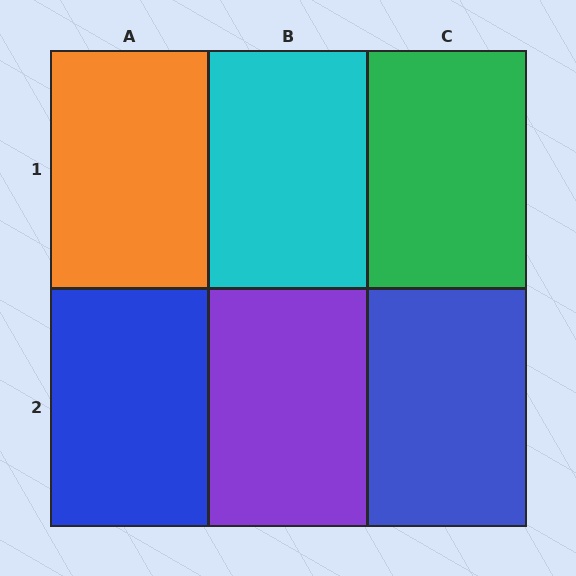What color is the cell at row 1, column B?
Cyan.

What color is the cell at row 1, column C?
Green.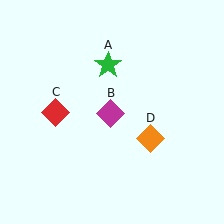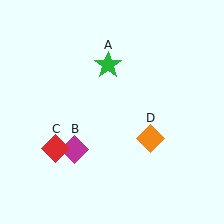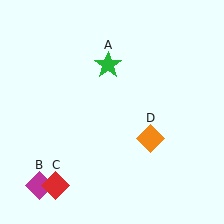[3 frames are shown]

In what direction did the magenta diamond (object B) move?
The magenta diamond (object B) moved down and to the left.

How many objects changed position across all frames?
2 objects changed position: magenta diamond (object B), red diamond (object C).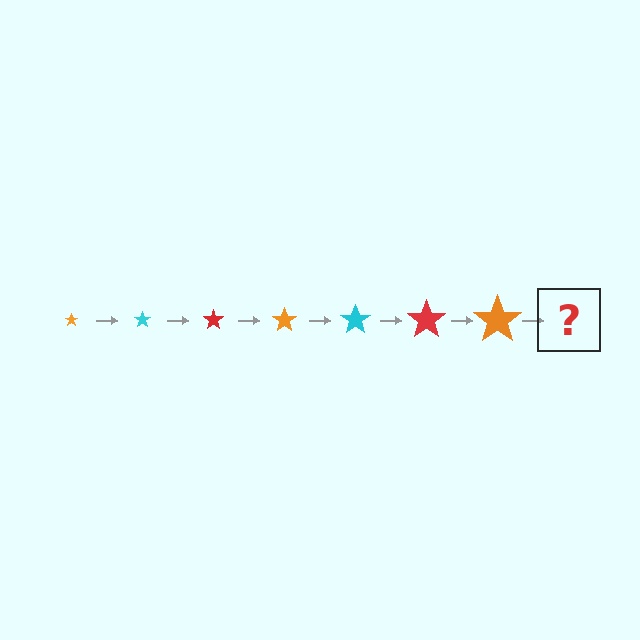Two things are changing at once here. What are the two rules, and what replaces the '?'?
The two rules are that the star grows larger each step and the color cycles through orange, cyan, and red. The '?' should be a cyan star, larger than the previous one.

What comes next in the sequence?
The next element should be a cyan star, larger than the previous one.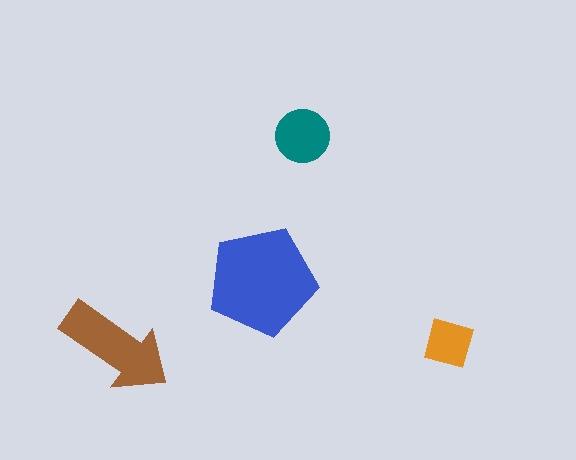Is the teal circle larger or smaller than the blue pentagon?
Smaller.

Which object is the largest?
The blue pentagon.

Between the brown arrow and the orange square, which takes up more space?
The brown arrow.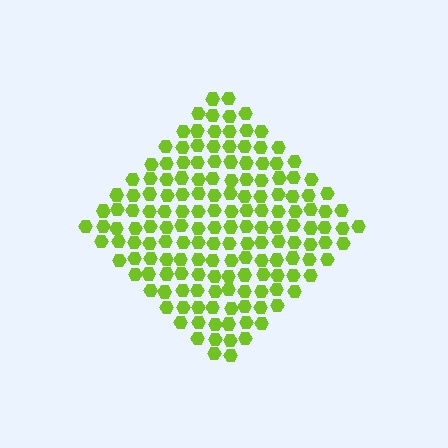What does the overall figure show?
The overall figure shows a diamond.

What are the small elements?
The small elements are hexagons.